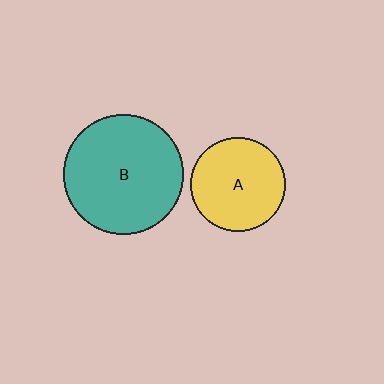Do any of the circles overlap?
No, none of the circles overlap.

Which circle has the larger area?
Circle B (teal).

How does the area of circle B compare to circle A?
Approximately 1.6 times.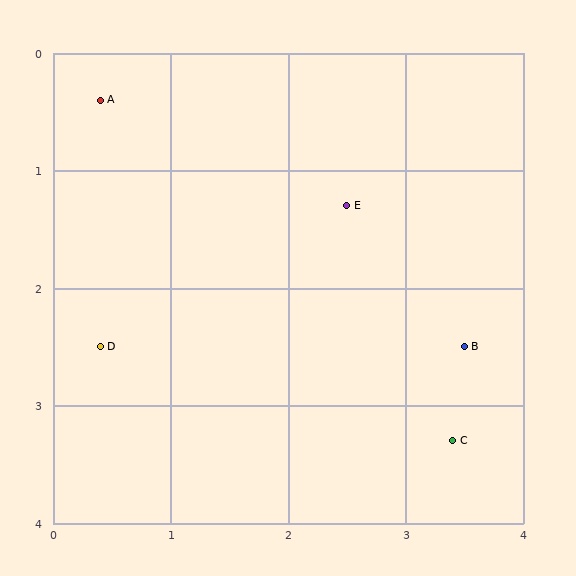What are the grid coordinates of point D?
Point D is at approximately (0.4, 2.5).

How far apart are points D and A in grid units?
Points D and A are about 2.1 grid units apart.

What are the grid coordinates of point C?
Point C is at approximately (3.4, 3.3).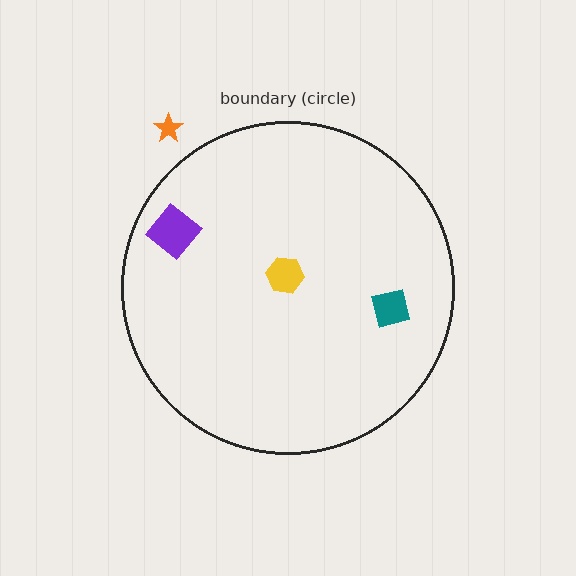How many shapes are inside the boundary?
3 inside, 1 outside.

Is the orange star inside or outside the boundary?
Outside.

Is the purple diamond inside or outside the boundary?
Inside.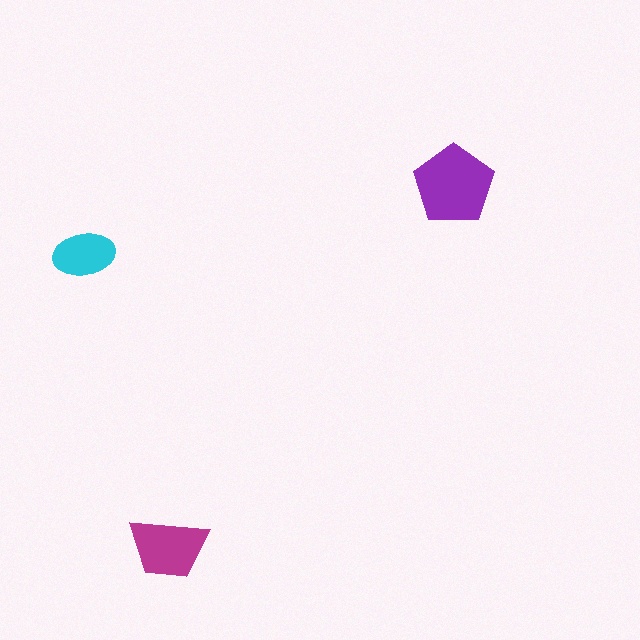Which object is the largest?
The purple pentagon.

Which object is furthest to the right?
The purple pentagon is rightmost.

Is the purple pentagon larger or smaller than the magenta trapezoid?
Larger.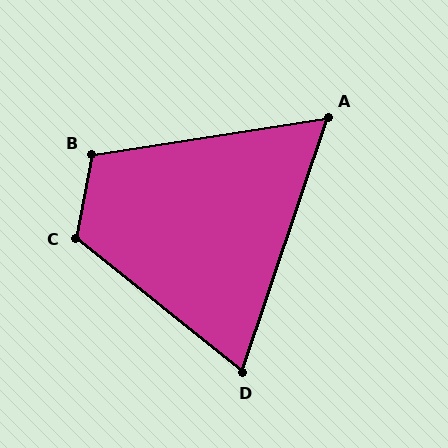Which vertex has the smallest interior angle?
A, at approximately 62 degrees.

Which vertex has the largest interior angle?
C, at approximately 118 degrees.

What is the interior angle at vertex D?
Approximately 70 degrees (acute).